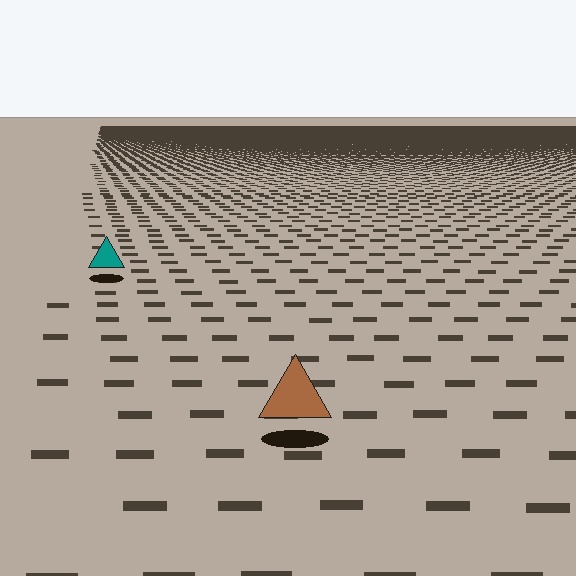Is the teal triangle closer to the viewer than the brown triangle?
No. The brown triangle is closer — you can tell from the texture gradient: the ground texture is coarser near it.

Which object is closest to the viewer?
The brown triangle is closest. The texture marks near it are larger and more spread out.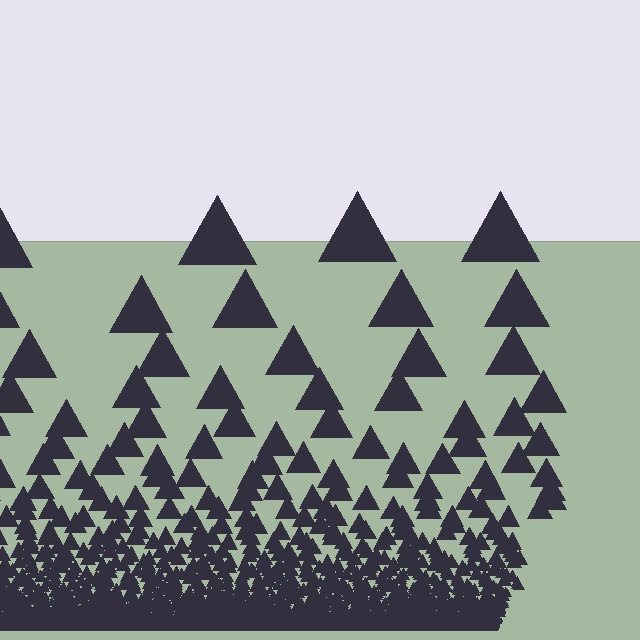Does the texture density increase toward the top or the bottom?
Density increases toward the bottom.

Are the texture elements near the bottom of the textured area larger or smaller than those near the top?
Smaller. The gradient is inverted — elements near the bottom are smaller and denser.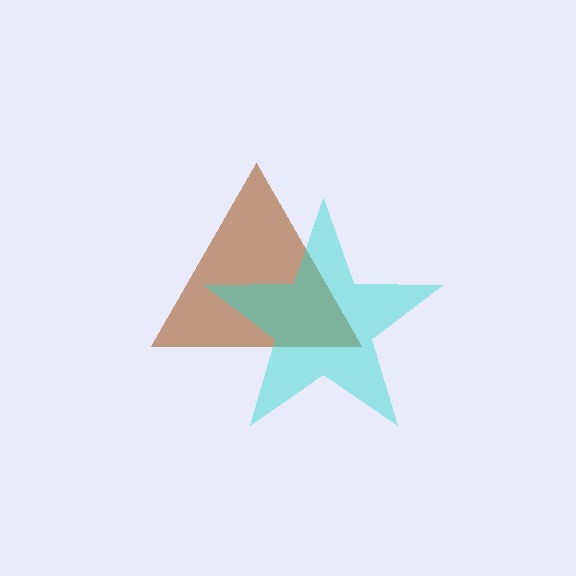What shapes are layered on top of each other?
The layered shapes are: a brown triangle, a cyan star.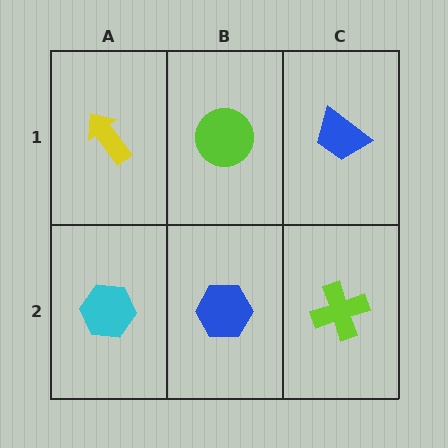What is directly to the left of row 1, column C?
A lime circle.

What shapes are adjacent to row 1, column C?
A lime cross (row 2, column C), a lime circle (row 1, column B).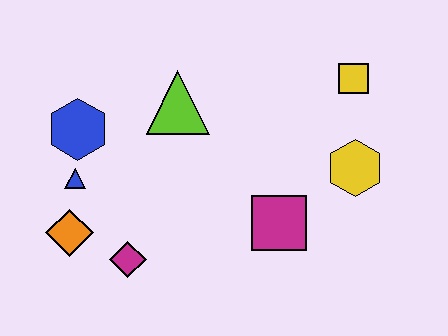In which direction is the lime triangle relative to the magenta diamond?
The lime triangle is above the magenta diamond.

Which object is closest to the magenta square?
The yellow hexagon is closest to the magenta square.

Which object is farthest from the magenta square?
The blue hexagon is farthest from the magenta square.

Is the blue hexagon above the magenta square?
Yes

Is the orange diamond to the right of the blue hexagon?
No